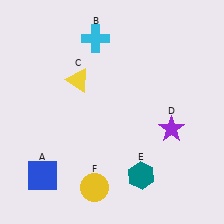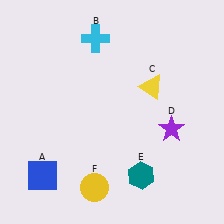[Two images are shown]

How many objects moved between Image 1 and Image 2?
1 object moved between the two images.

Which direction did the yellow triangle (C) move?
The yellow triangle (C) moved right.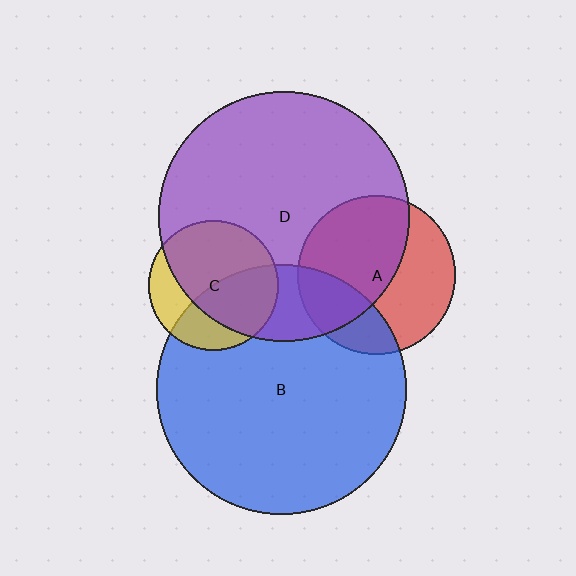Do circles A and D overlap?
Yes.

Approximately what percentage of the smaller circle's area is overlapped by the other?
Approximately 55%.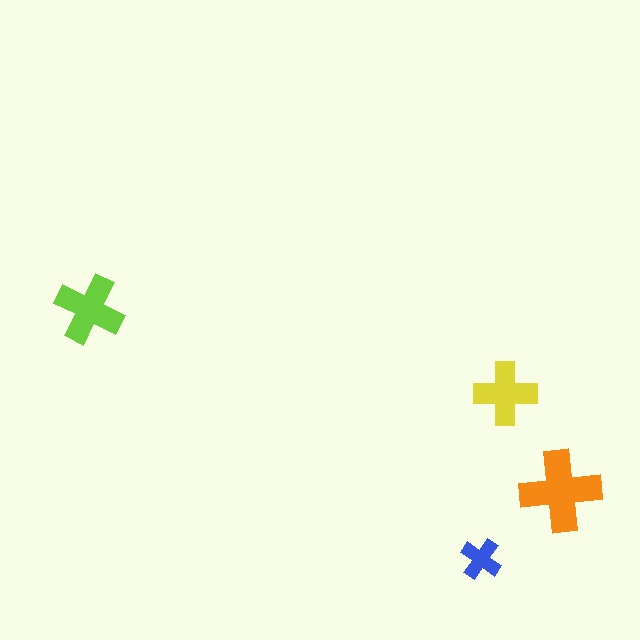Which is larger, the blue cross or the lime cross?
The lime one.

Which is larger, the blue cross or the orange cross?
The orange one.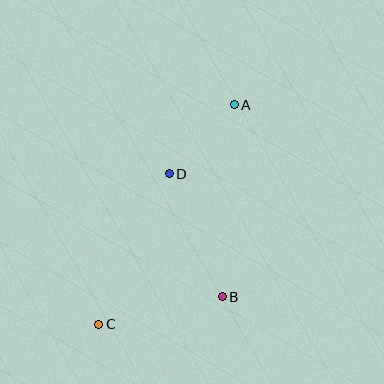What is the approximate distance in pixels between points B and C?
The distance between B and C is approximately 127 pixels.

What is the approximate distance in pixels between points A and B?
The distance between A and B is approximately 192 pixels.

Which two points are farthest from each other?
Points A and C are farthest from each other.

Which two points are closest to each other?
Points A and D are closest to each other.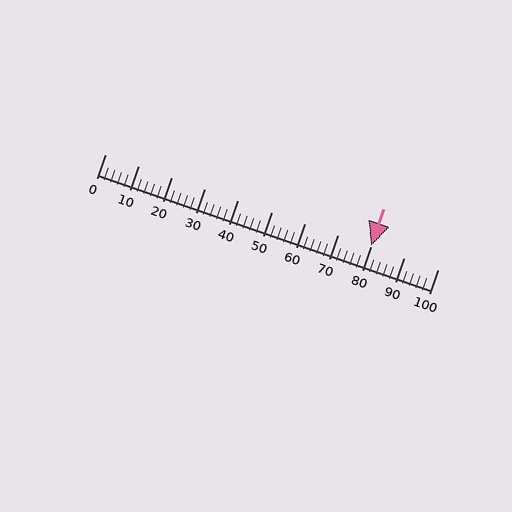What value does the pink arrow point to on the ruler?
The pink arrow points to approximately 80.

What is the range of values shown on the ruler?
The ruler shows values from 0 to 100.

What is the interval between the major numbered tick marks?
The major tick marks are spaced 10 units apart.